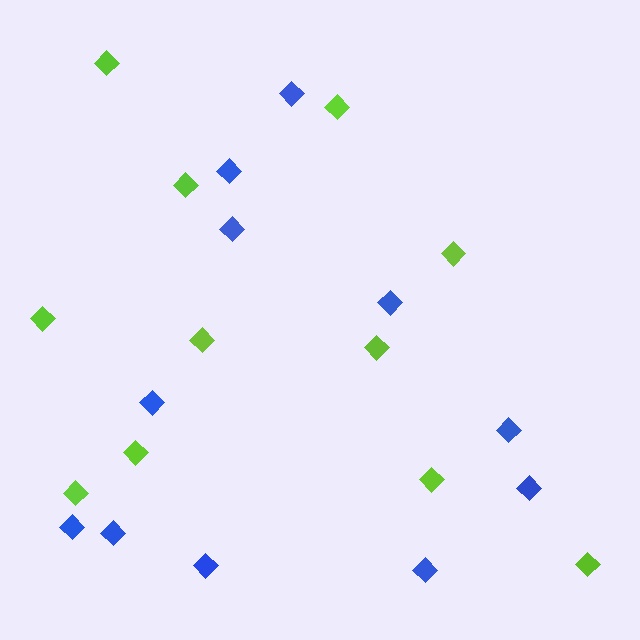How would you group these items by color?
There are 2 groups: one group of lime diamonds (11) and one group of blue diamonds (11).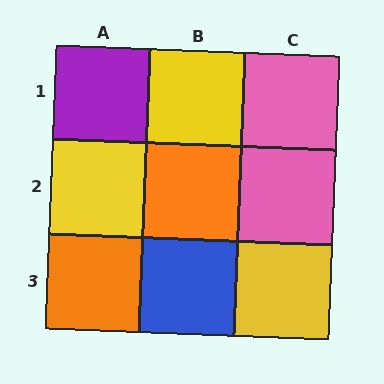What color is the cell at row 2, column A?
Yellow.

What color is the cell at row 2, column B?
Orange.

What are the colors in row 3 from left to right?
Orange, blue, yellow.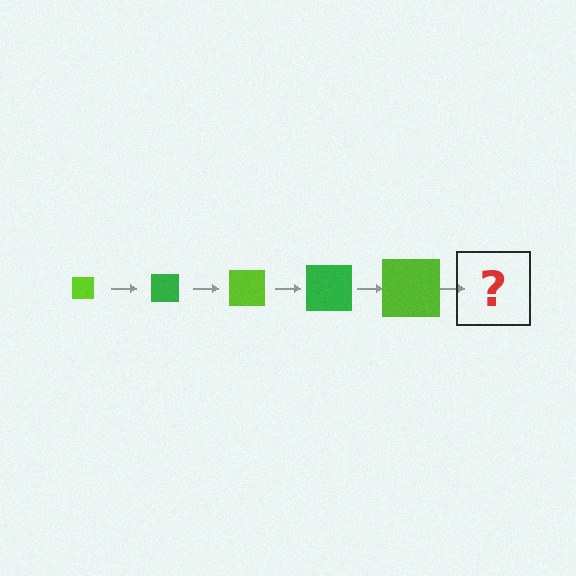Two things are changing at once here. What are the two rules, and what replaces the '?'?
The two rules are that the square grows larger each step and the color cycles through lime and green. The '?' should be a green square, larger than the previous one.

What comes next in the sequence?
The next element should be a green square, larger than the previous one.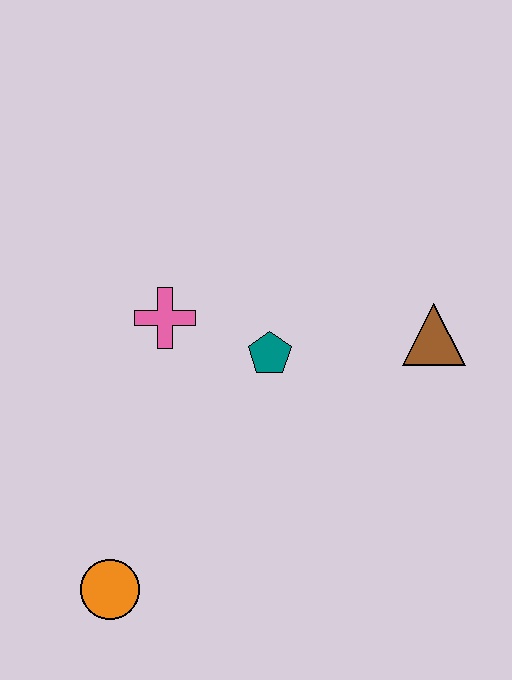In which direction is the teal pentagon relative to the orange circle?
The teal pentagon is above the orange circle.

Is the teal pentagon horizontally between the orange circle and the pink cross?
No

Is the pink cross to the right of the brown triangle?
No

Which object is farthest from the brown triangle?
The orange circle is farthest from the brown triangle.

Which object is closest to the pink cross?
The teal pentagon is closest to the pink cross.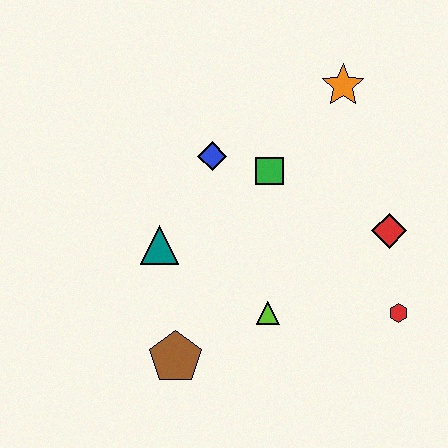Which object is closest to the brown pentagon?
The lime triangle is closest to the brown pentagon.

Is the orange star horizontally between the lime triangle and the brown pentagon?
No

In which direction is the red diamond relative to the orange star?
The red diamond is below the orange star.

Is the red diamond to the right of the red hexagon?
No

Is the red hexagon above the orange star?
No